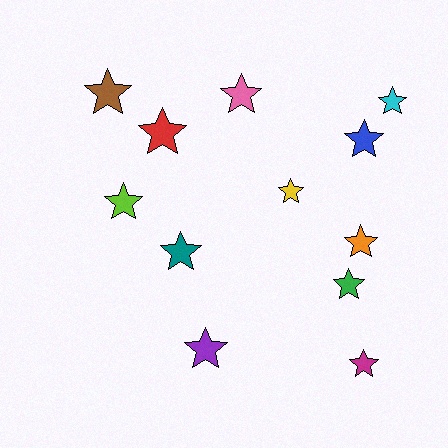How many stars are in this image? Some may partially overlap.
There are 12 stars.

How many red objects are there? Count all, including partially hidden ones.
There is 1 red object.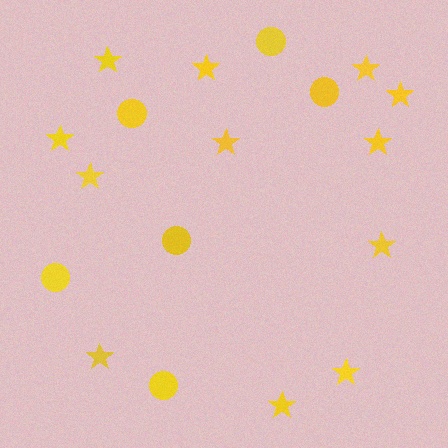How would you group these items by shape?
There are 2 groups: one group of circles (6) and one group of stars (12).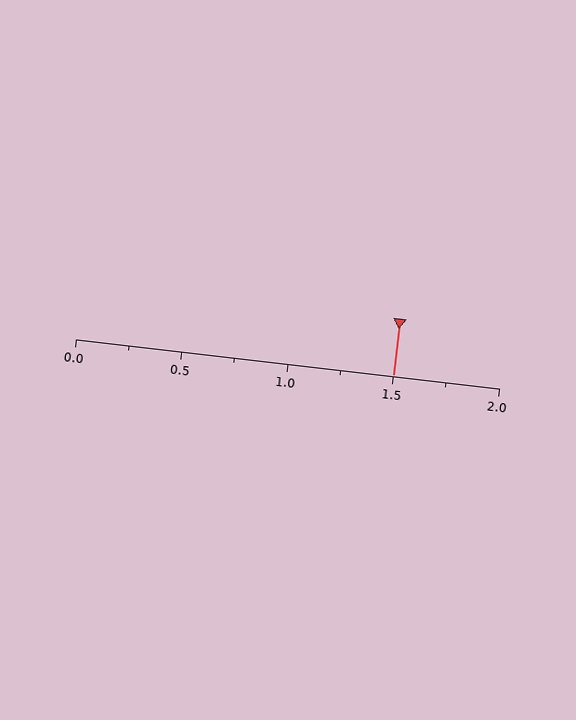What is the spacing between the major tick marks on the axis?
The major ticks are spaced 0.5 apart.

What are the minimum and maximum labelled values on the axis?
The axis runs from 0.0 to 2.0.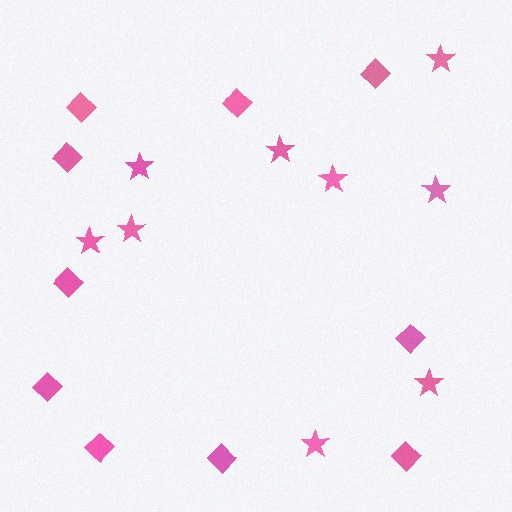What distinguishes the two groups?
There are 2 groups: one group of stars (9) and one group of diamonds (10).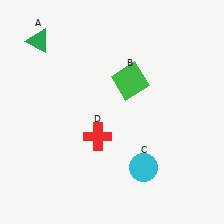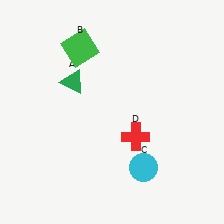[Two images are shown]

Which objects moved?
The objects that moved are: the green triangle (A), the green square (B), the red cross (D).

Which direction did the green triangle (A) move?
The green triangle (A) moved down.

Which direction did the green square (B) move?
The green square (B) moved left.